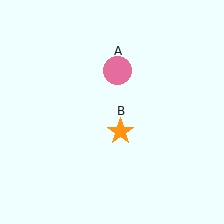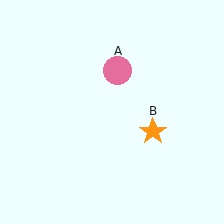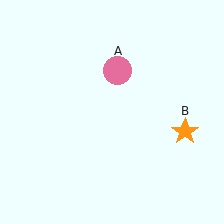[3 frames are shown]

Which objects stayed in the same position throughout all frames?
Pink circle (object A) remained stationary.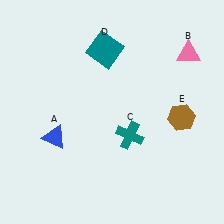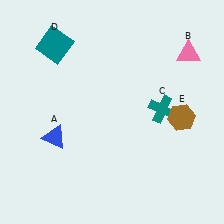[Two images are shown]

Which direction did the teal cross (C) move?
The teal cross (C) moved right.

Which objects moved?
The objects that moved are: the teal cross (C), the teal square (D).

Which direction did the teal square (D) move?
The teal square (D) moved left.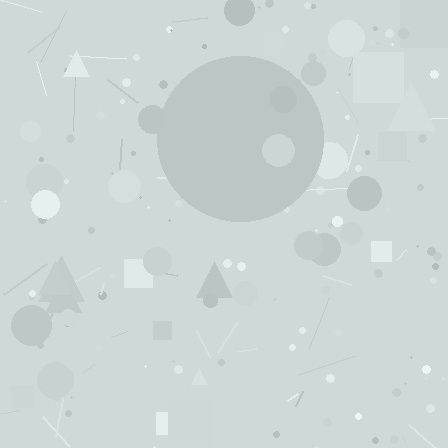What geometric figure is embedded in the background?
A circle is embedded in the background.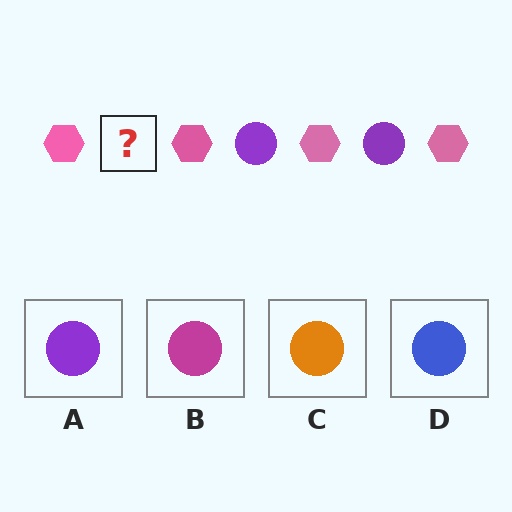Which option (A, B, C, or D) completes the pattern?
A.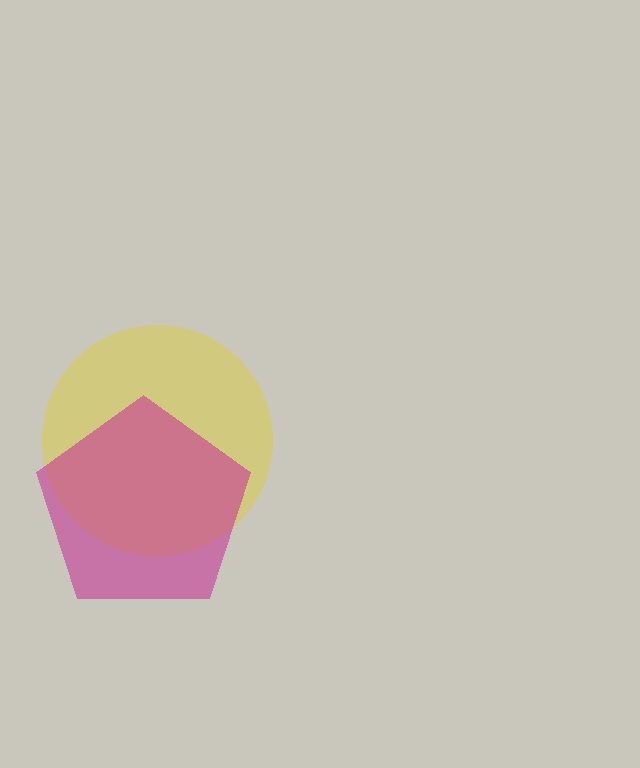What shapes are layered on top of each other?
The layered shapes are: a yellow circle, a magenta pentagon.